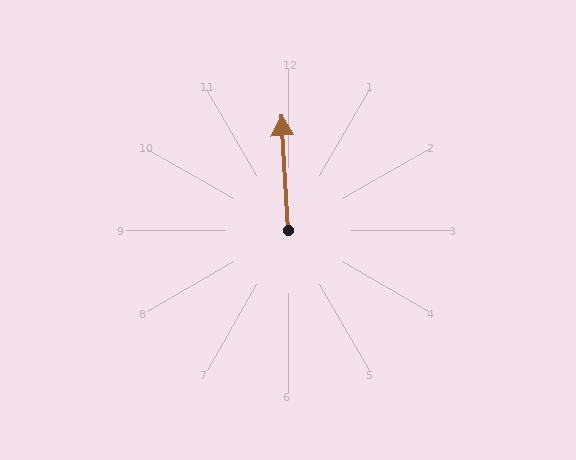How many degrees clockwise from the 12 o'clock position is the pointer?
Approximately 357 degrees.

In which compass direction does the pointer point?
North.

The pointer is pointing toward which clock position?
Roughly 12 o'clock.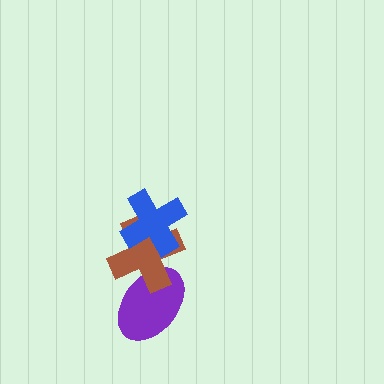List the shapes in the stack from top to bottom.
From top to bottom: the blue cross, the brown cross, the purple ellipse.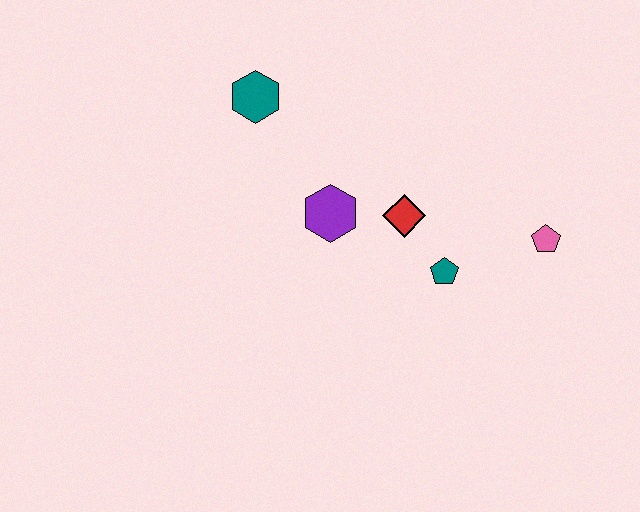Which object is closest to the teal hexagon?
The purple hexagon is closest to the teal hexagon.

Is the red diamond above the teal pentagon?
Yes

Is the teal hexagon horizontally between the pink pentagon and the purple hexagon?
No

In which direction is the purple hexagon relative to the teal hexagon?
The purple hexagon is below the teal hexagon.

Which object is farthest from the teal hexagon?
The pink pentagon is farthest from the teal hexagon.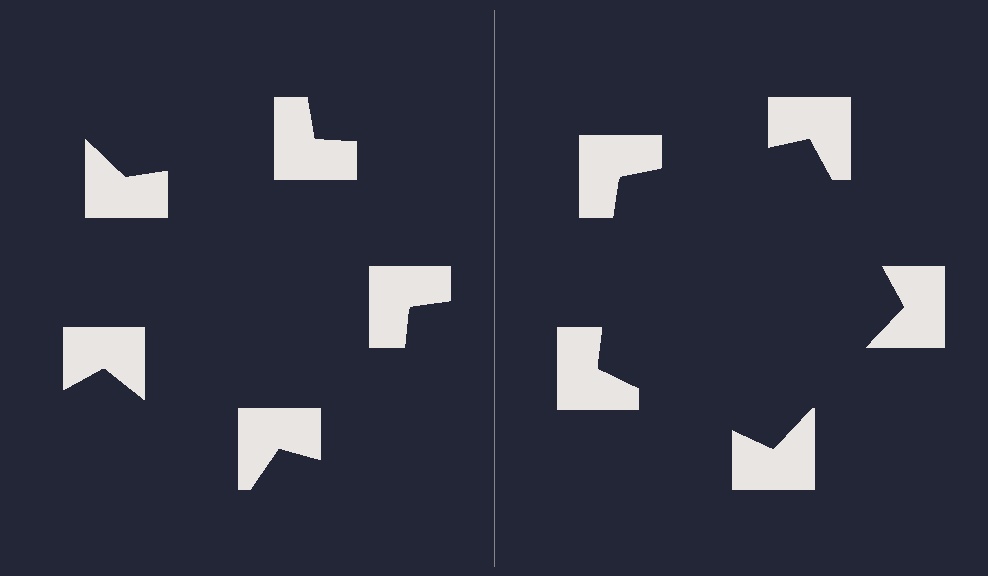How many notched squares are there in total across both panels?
10 — 5 on each side.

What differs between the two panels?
The notched squares are positioned identically on both sides; only the wedge orientations differ. On the right they align to a pentagon; on the left they are misaligned.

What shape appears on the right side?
An illusory pentagon.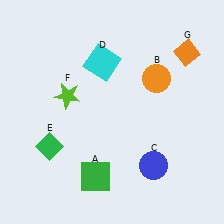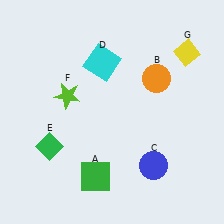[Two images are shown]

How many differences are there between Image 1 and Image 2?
There is 1 difference between the two images.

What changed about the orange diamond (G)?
In Image 1, G is orange. In Image 2, it changed to yellow.